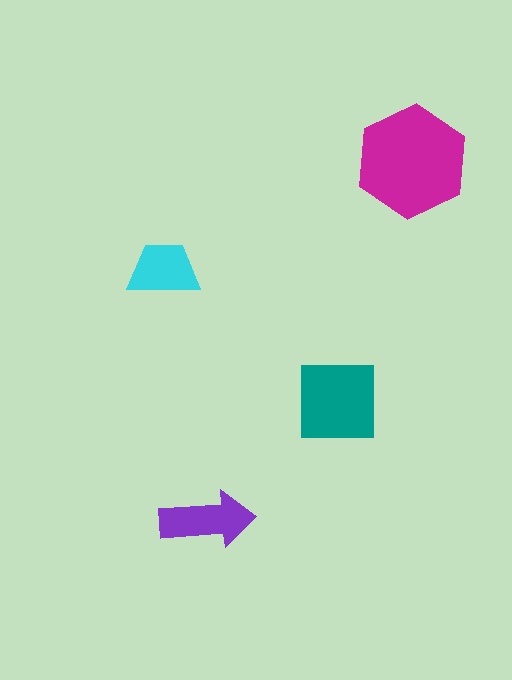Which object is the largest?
The magenta hexagon.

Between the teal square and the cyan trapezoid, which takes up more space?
The teal square.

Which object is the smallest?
The cyan trapezoid.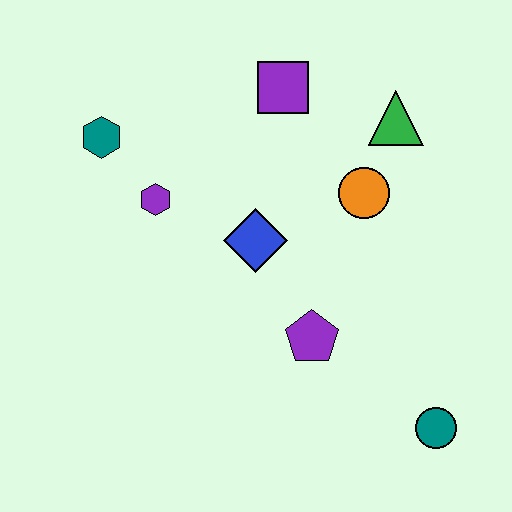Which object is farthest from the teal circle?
The teal hexagon is farthest from the teal circle.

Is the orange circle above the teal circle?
Yes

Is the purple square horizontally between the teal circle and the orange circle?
No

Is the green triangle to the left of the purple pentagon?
No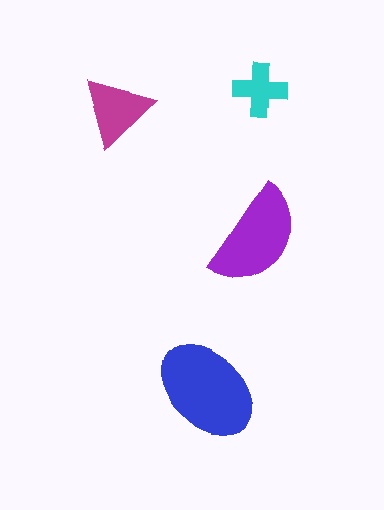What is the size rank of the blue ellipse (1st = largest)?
1st.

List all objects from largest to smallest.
The blue ellipse, the purple semicircle, the magenta triangle, the cyan cross.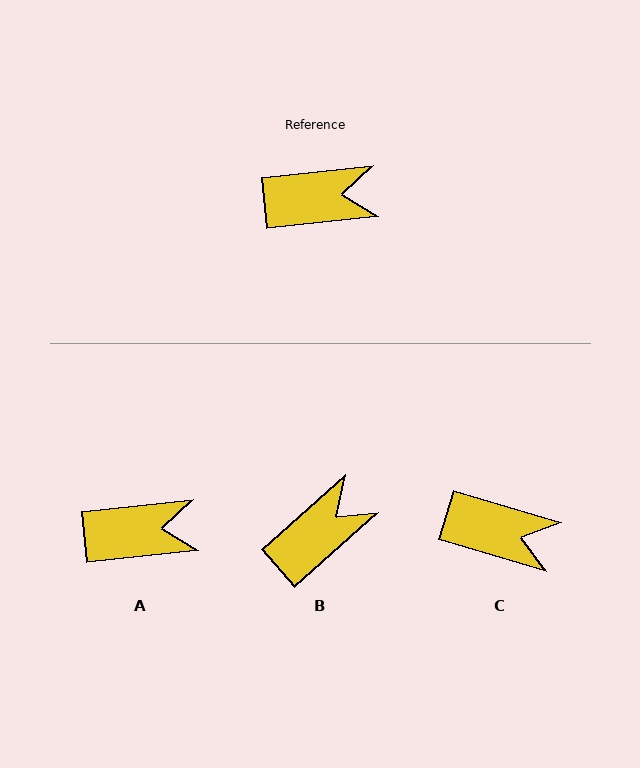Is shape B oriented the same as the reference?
No, it is off by about 35 degrees.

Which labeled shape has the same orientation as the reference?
A.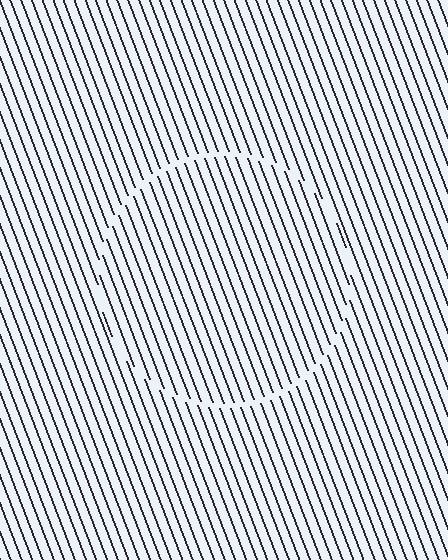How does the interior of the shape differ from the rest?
The interior of the shape contains the same grating, shifted by half a period — the contour is defined by the phase discontinuity where line-ends from the inner and outer gratings abut.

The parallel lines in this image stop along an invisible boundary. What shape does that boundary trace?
An illusory circle. The interior of the shape contains the same grating, shifted by half a period — the contour is defined by the phase discontinuity where line-ends from the inner and outer gratings abut.